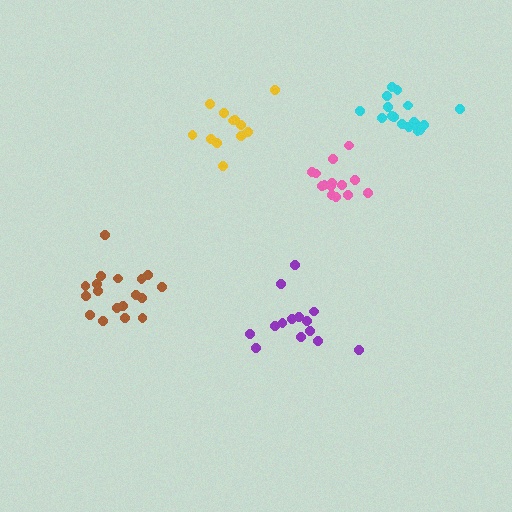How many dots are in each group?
Group 1: 12 dots, Group 2: 14 dots, Group 3: 18 dots, Group 4: 15 dots, Group 5: 17 dots (76 total).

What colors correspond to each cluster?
The clusters are colored: yellow, purple, brown, pink, cyan.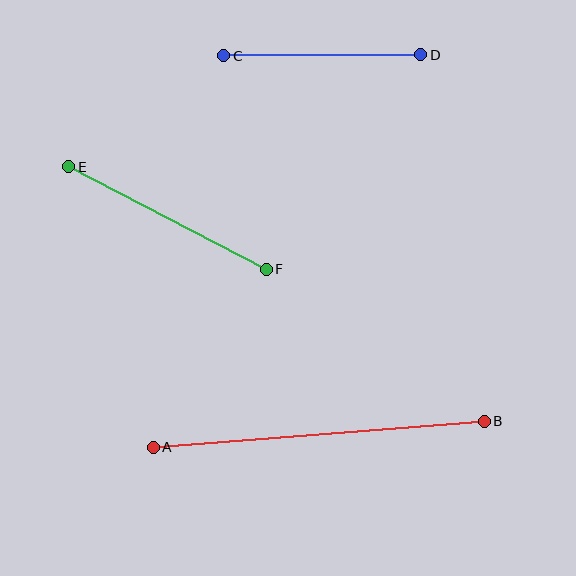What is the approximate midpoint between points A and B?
The midpoint is at approximately (319, 434) pixels.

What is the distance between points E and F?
The distance is approximately 223 pixels.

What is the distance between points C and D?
The distance is approximately 197 pixels.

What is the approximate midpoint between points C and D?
The midpoint is at approximately (322, 55) pixels.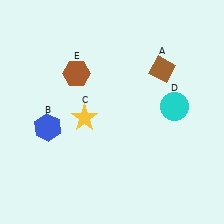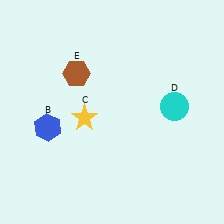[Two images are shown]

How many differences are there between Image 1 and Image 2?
There is 1 difference between the two images.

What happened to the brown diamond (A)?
The brown diamond (A) was removed in Image 2. It was in the top-right area of Image 1.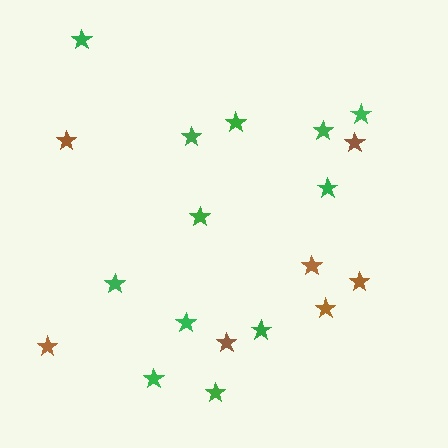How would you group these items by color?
There are 2 groups: one group of green stars (12) and one group of brown stars (7).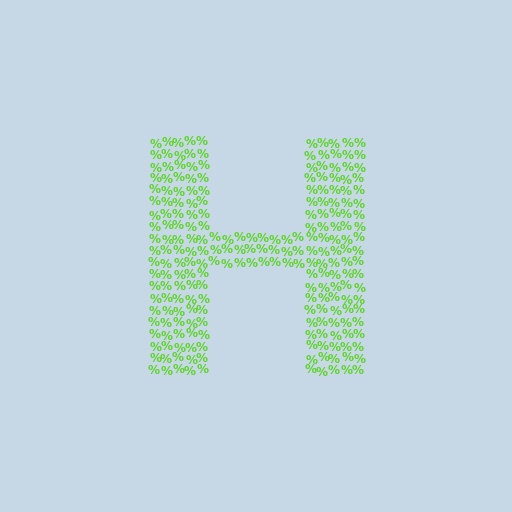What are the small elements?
The small elements are percent signs.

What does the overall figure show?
The overall figure shows the letter H.